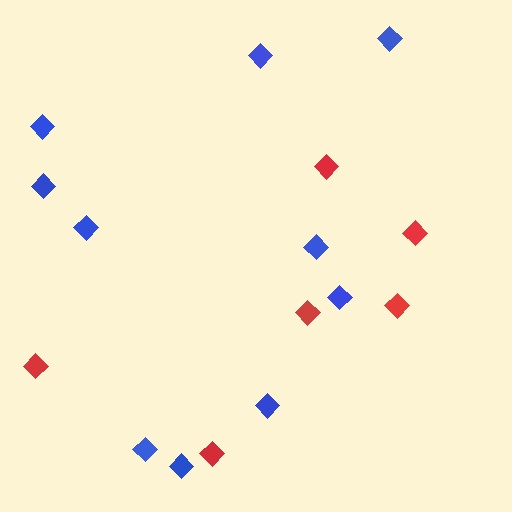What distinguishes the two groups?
There are 2 groups: one group of blue diamonds (10) and one group of red diamonds (6).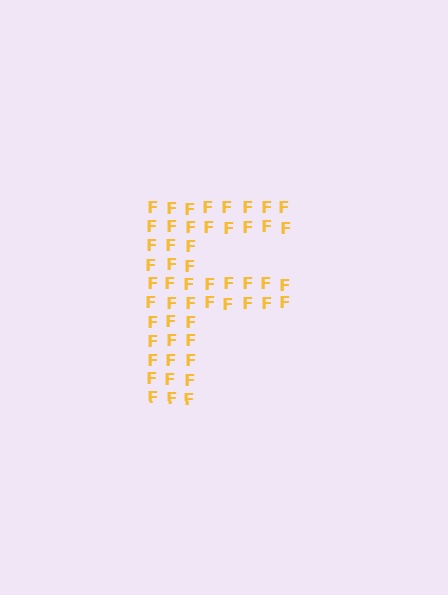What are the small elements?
The small elements are letter F's.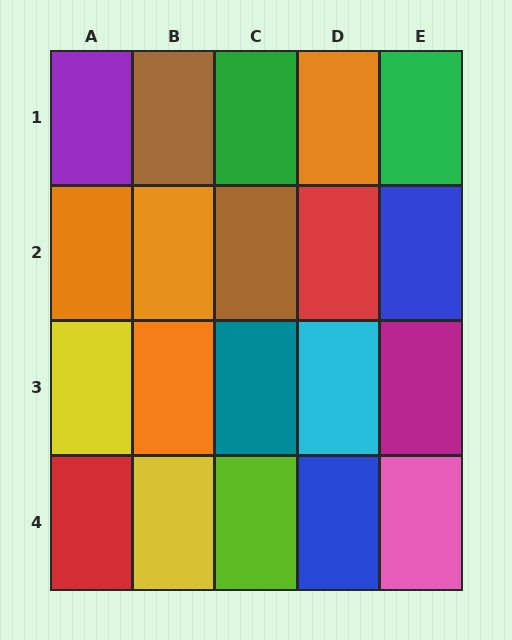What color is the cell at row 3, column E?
Magenta.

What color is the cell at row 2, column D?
Red.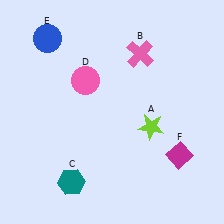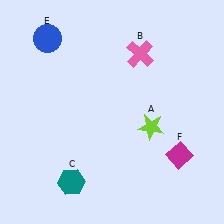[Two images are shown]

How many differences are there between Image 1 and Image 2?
There is 1 difference between the two images.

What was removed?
The pink circle (D) was removed in Image 2.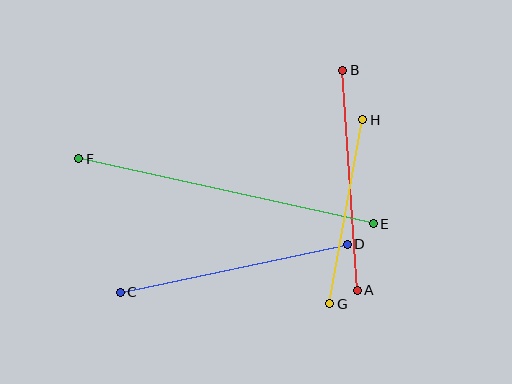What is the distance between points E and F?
The distance is approximately 301 pixels.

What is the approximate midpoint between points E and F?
The midpoint is at approximately (226, 191) pixels.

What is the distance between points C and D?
The distance is approximately 232 pixels.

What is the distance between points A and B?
The distance is approximately 220 pixels.